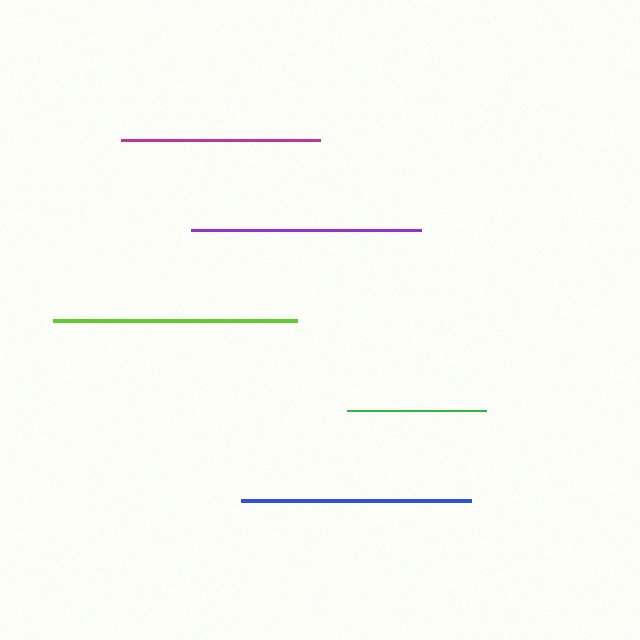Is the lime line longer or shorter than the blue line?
The lime line is longer than the blue line.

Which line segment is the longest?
The lime line is the longest at approximately 244 pixels.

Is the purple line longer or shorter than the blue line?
The blue line is longer than the purple line.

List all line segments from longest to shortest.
From longest to shortest: lime, blue, purple, magenta, green.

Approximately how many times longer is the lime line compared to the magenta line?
The lime line is approximately 1.2 times the length of the magenta line.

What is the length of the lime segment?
The lime segment is approximately 244 pixels long.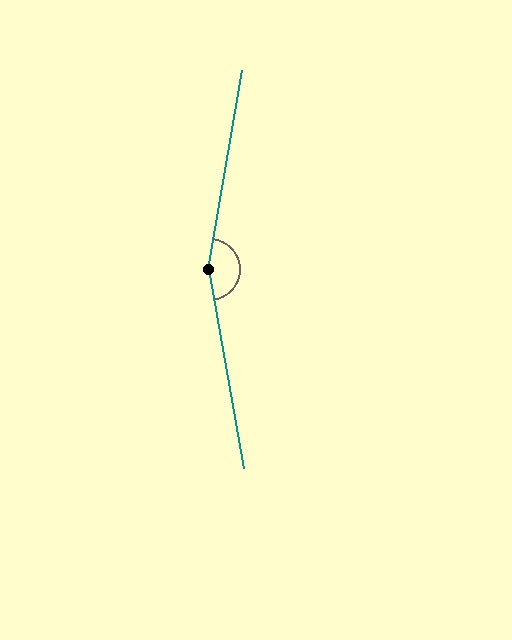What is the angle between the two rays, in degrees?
Approximately 161 degrees.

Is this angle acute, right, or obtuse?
It is obtuse.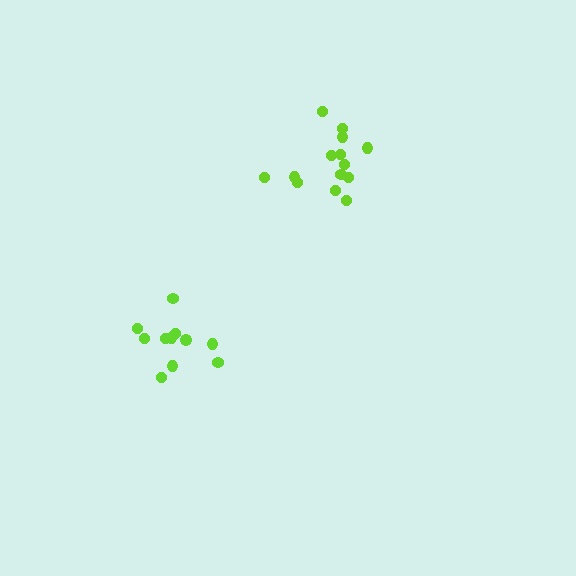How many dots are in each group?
Group 1: 11 dots, Group 2: 14 dots (25 total).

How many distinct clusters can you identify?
There are 2 distinct clusters.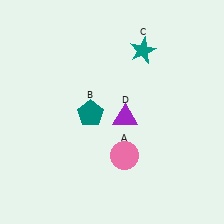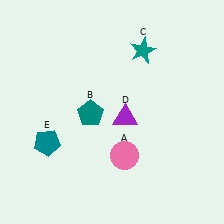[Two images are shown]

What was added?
A teal pentagon (E) was added in Image 2.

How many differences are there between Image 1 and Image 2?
There is 1 difference between the two images.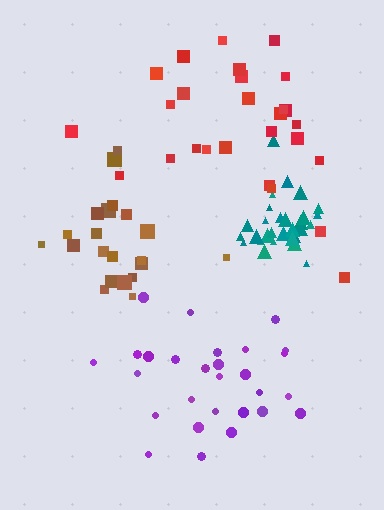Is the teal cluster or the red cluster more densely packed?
Teal.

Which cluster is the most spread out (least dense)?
Red.